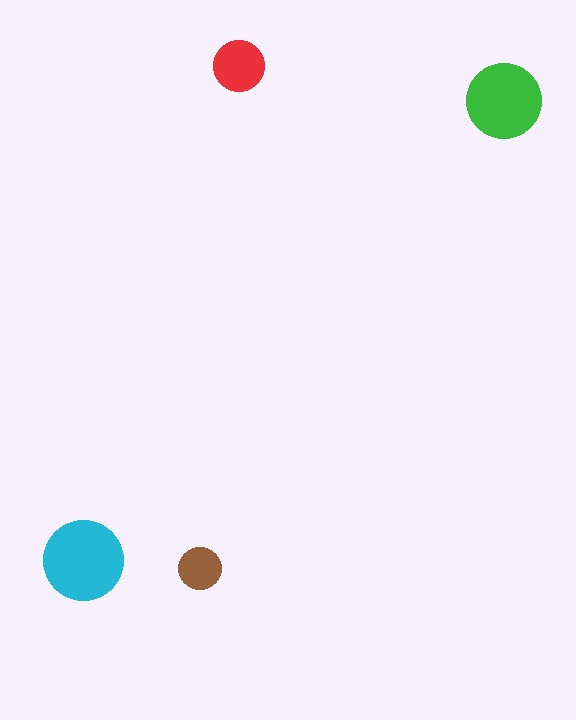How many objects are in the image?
There are 4 objects in the image.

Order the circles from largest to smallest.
the cyan one, the green one, the red one, the brown one.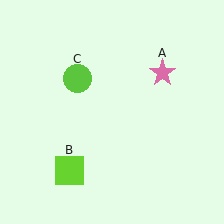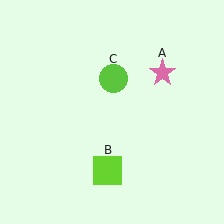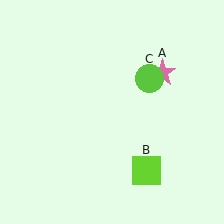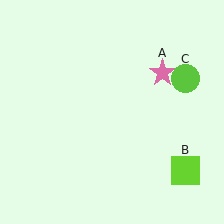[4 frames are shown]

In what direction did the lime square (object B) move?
The lime square (object B) moved right.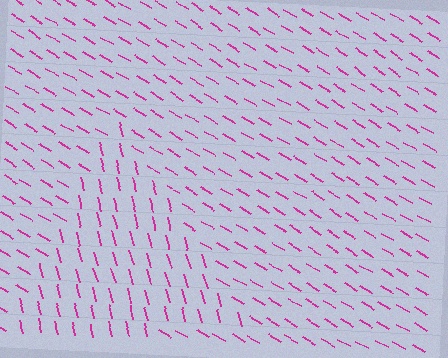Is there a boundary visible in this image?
Yes, there is a texture boundary formed by a change in line orientation.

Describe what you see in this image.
The image is filled with small magenta line segments. A triangle region in the image has lines oriented differently from the surrounding lines, creating a visible texture boundary.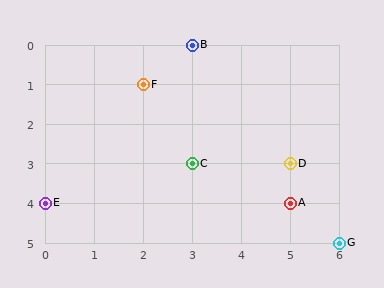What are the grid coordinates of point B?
Point B is at grid coordinates (3, 0).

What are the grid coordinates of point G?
Point G is at grid coordinates (6, 5).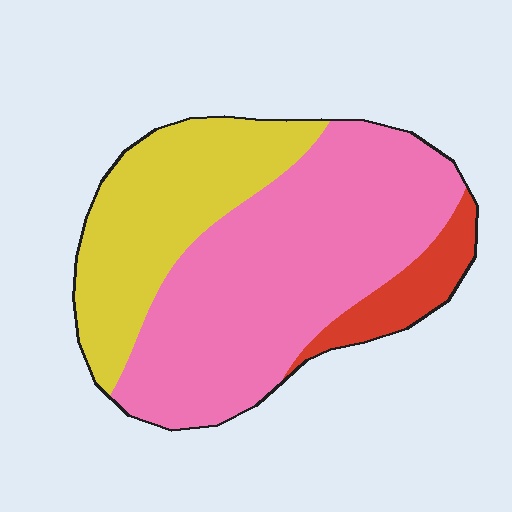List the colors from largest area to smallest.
From largest to smallest: pink, yellow, red.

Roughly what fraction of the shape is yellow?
Yellow covers about 30% of the shape.